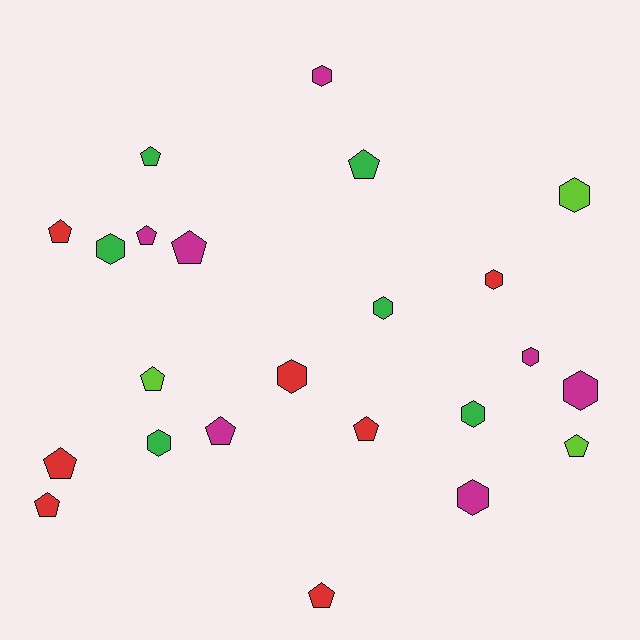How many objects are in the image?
There are 23 objects.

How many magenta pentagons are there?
There are 3 magenta pentagons.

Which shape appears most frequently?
Pentagon, with 12 objects.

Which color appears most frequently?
Magenta, with 7 objects.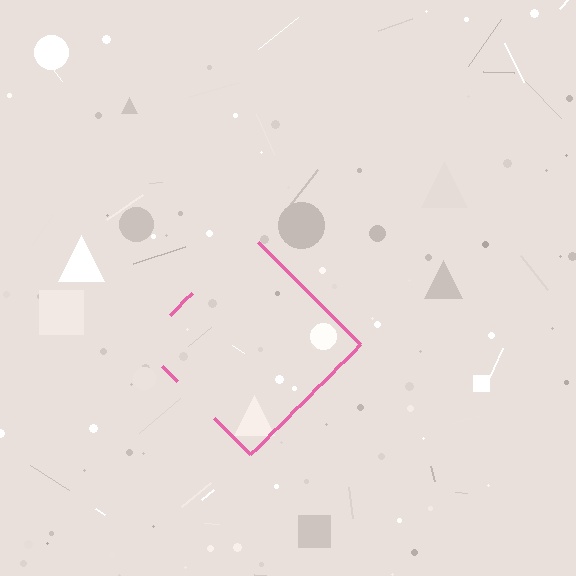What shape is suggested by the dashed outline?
The dashed outline suggests a diamond.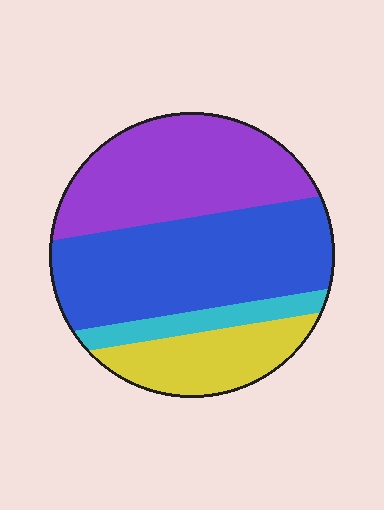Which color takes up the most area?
Blue, at roughly 40%.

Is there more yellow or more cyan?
Yellow.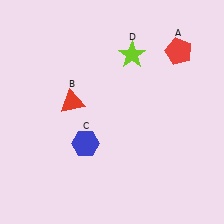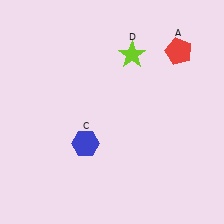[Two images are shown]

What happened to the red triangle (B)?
The red triangle (B) was removed in Image 2. It was in the top-left area of Image 1.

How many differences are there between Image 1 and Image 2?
There is 1 difference between the two images.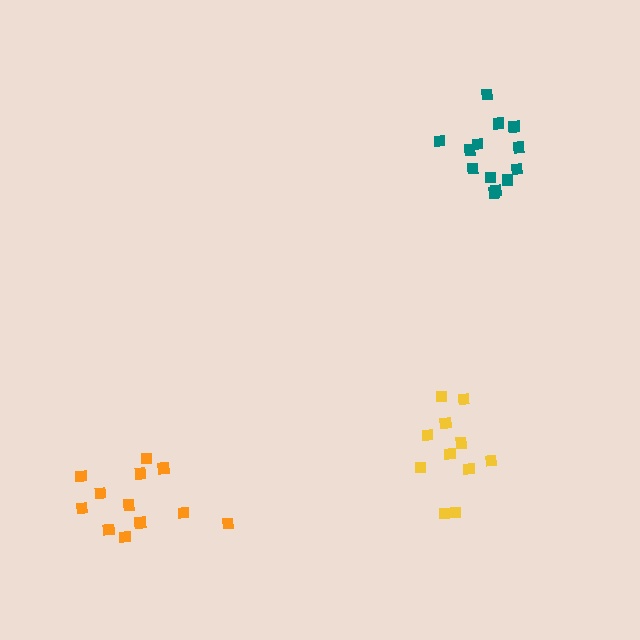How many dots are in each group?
Group 1: 12 dots, Group 2: 11 dots, Group 3: 13 dots (36 total).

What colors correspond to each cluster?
The clusters are colored: orange, yellow, teal.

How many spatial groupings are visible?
There are 3 spatial groupings.